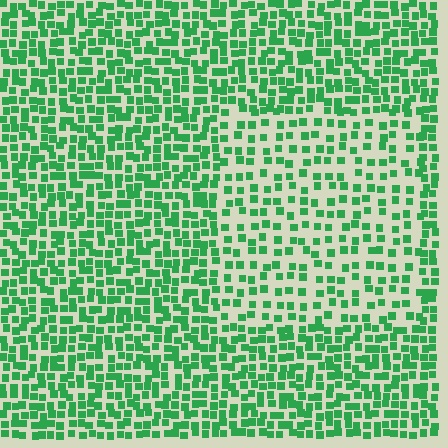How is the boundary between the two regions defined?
The boundary is defined by a change in element density (approximately 1.8x ratio). All elements are the same color, size, and shape.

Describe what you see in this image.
The image contains small green elements arranged at two different densities. A rectangle-shaped region is visible where the elements are less densely packed than the surrounding area.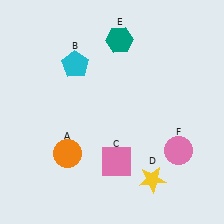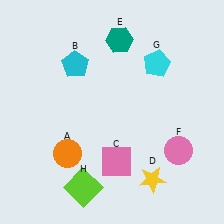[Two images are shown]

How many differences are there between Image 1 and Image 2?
There are 2 differences between the two images.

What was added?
A cyan pentagon (G), a lime square (H) were added in Image 2.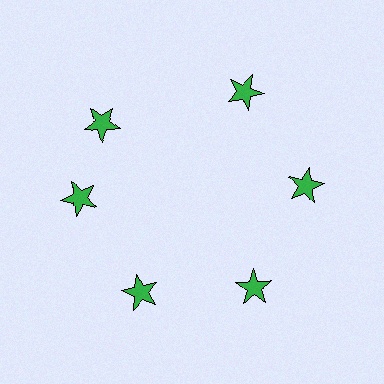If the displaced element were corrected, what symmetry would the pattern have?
It would have 6-fold rotational symmetry — the pattern would map onto itself every 60 degrees.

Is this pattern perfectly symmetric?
No. The 6 green stars are arranged in a ring, but one element near the 11 o'clock position is rotated out of alignment along the ring, breaking the 6-fold rotational symmetry.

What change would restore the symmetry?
The symmetry would be restored by rotating it back into even spacing with its neighbors so that all 6 stars sit at equal angles and equal distance from the center.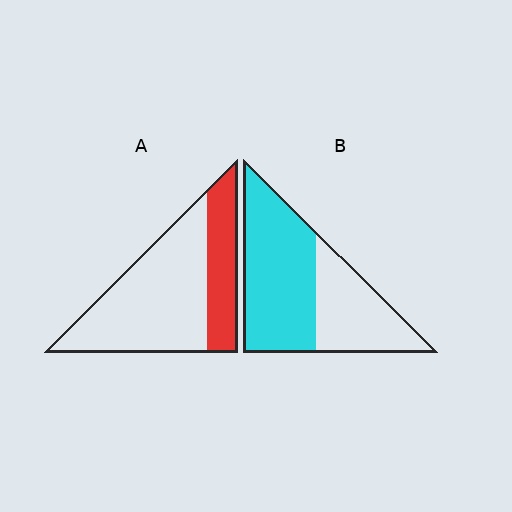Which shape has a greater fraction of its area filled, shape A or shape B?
Shape B.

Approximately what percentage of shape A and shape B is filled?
A is approximately 30% and B is approximately 60%.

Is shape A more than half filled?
No.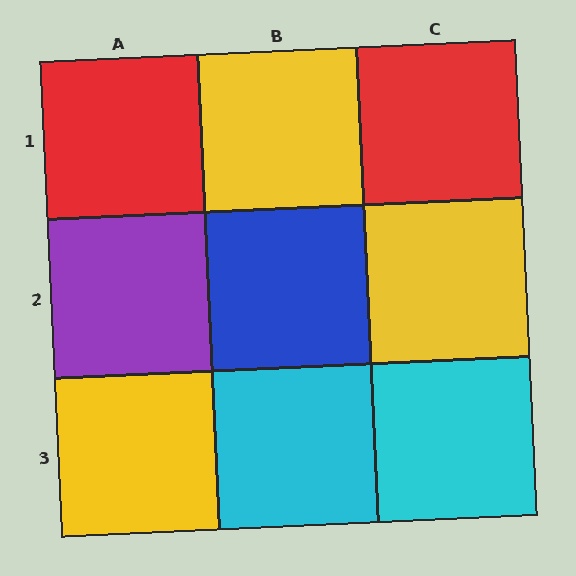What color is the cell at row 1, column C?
Red.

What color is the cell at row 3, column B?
Cyan.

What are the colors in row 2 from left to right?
Purple, blue, yellow.